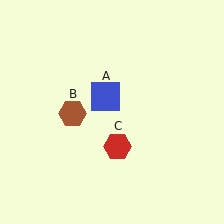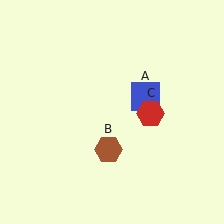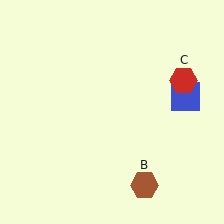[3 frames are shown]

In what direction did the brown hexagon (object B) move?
The brown hexagon (object B) moved down and to the right.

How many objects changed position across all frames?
3 objects changed position: blue square (object A), brown hexagon (object B), red hexagon (object C).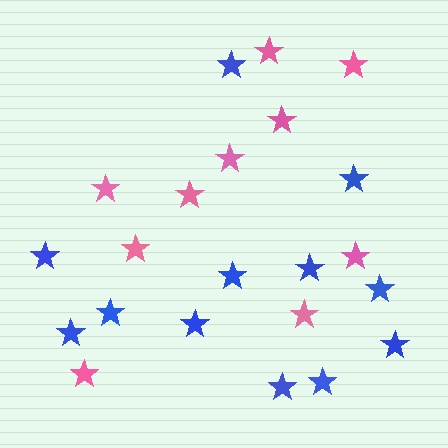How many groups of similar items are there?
There are 2 groups: one group of pink stars (10) and one group of blue stars (12).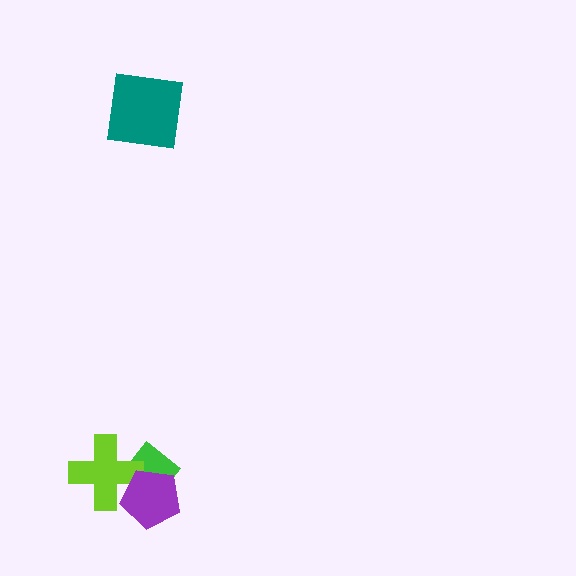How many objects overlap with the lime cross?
2 objects overlap with the lime cross.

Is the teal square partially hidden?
No, no other shape covers it.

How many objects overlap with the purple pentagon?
2 objects overlap with the purple pentagon.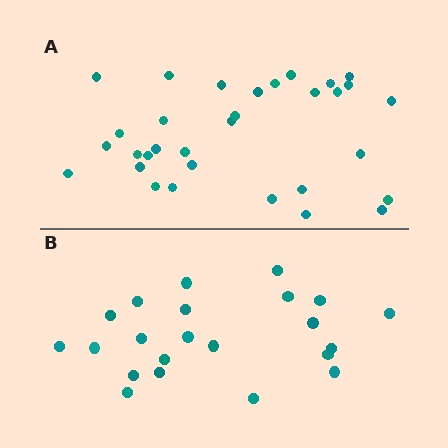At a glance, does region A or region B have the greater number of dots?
Region A (the top region) has more dots.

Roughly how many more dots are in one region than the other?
Region A has roughly 10 or so more dots than region B.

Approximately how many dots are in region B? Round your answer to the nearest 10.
About 20 dots. (The exact count is 22, which rounds to 20.)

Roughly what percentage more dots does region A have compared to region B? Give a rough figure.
About 45% more.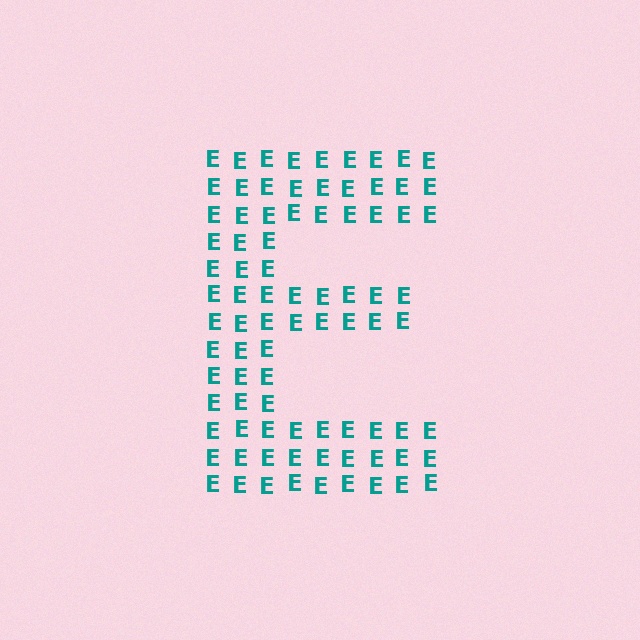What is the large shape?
The large shape is the letter E.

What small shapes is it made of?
It is made of small letter E's.